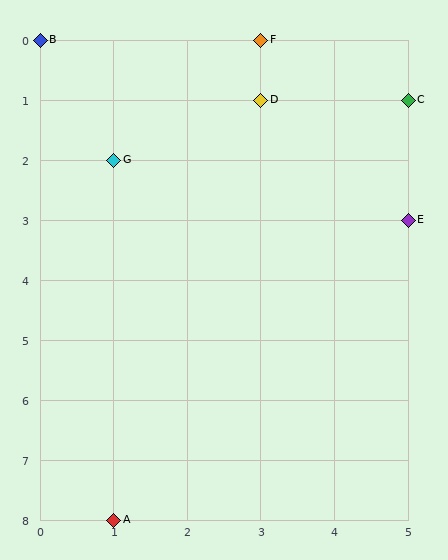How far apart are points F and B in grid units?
Points F and B are 3 columns apart.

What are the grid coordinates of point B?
Point B is at grid coordinates (0, 0).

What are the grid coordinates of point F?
Point F is at grid coordinates (3, 0).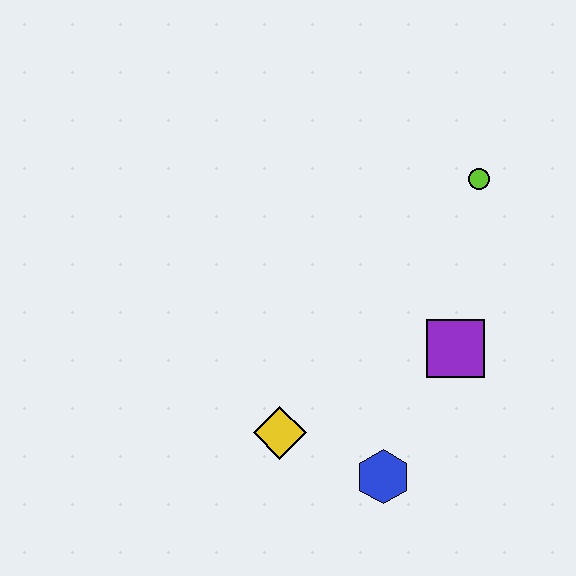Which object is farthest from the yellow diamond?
The lime circle is farthest from the yellow diamond.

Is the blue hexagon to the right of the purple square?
No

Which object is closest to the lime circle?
The purple square is closest to the lime circle.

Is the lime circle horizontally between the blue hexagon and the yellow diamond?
No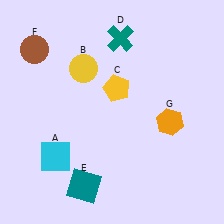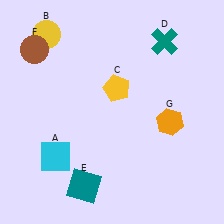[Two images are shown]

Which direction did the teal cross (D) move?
The teal cross (D) moved right.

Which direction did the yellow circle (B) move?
The yellow circle (B) moved left.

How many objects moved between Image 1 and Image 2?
2 objects moved between the two images.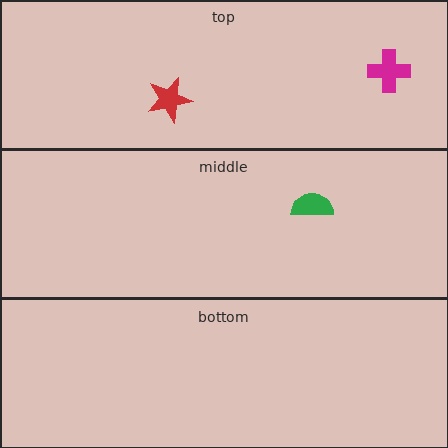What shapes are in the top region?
The magenta cross, the red star.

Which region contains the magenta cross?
The top region.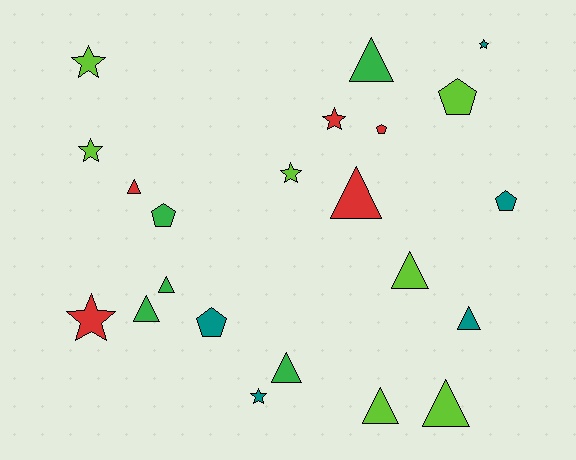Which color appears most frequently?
Lime, with 7 objects.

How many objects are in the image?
There are 22 objects.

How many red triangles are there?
There are 2 red triangles.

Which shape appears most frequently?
Triangle, with 10 objects.